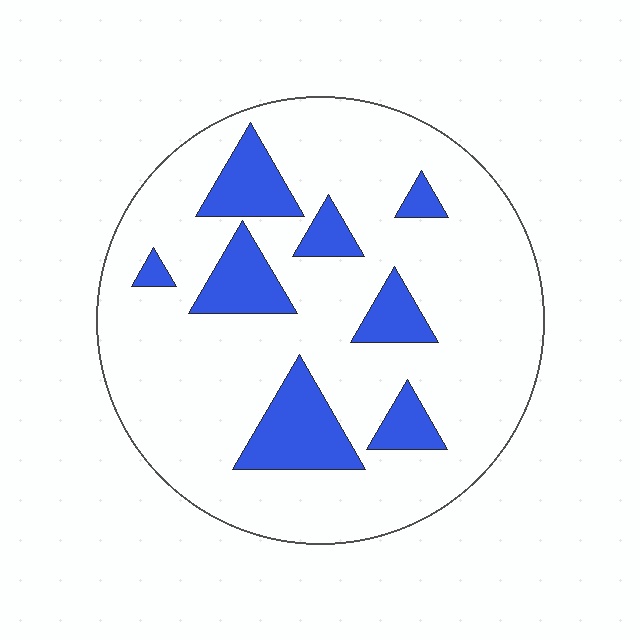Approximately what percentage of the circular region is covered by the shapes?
Approximately 20%.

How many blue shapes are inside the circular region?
8.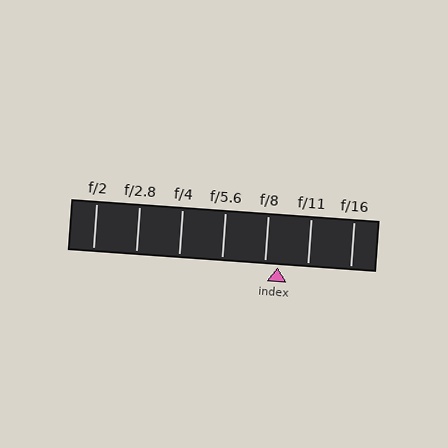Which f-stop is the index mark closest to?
The index mark is closest to f/8.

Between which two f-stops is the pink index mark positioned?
The index mark is between f/8 and f/11.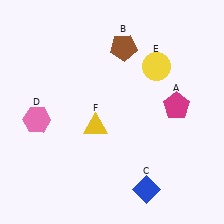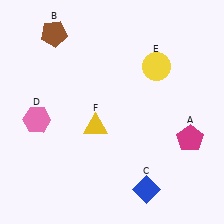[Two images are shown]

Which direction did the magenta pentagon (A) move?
The magenta pentagon (A) moved down.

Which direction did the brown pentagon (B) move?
The brown pentagon (B) moved left.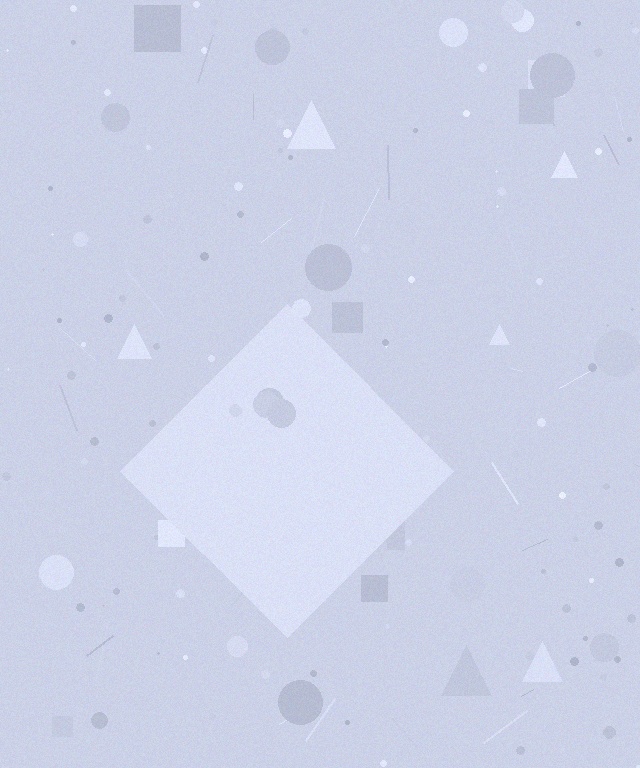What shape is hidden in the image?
A diamond is hidden in the image.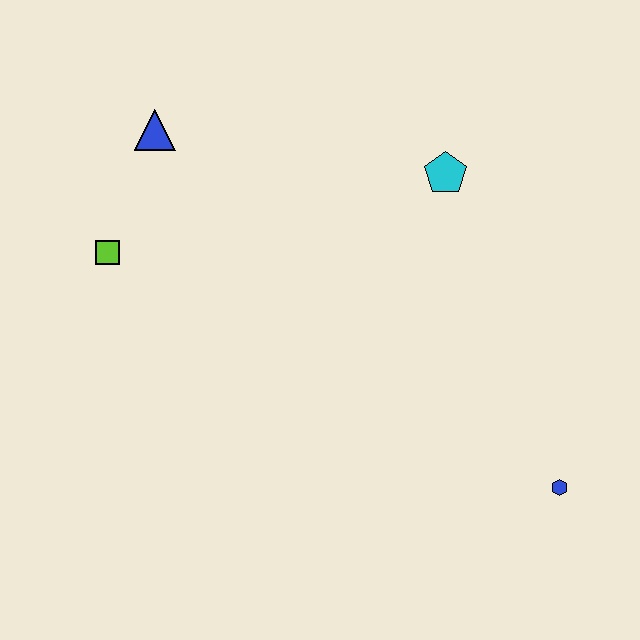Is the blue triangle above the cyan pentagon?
Yes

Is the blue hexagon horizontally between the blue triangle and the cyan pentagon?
No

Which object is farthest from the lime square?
The blue hexagon is farthest from the lime square.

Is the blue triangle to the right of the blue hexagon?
No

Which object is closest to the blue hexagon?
The cyan pentagon is closest to the blue hexagon.